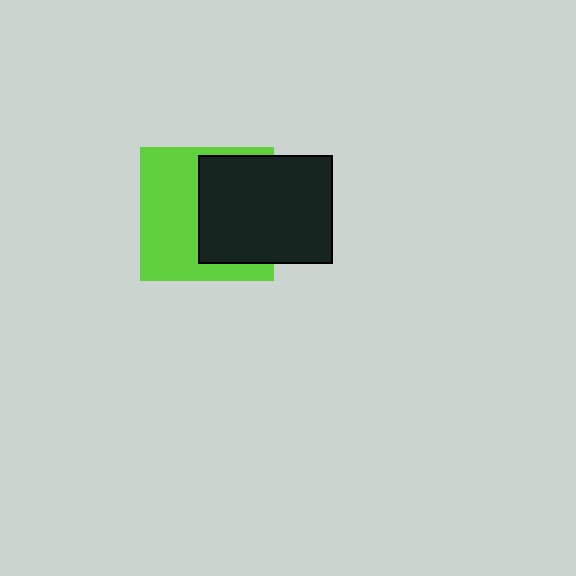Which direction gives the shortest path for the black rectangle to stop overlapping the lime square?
Moving right gives the shortest separation.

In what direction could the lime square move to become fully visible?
The lime square could move left. That would shift it out from behind the black rectangle entirely.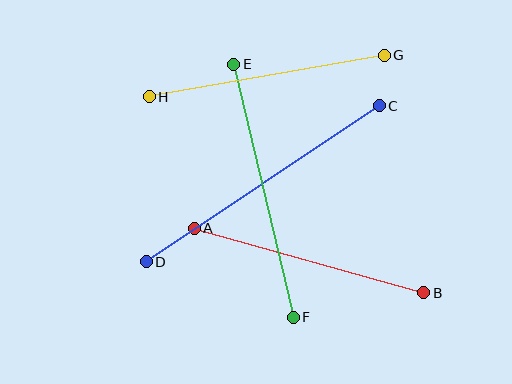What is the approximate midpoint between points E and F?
The midpoint is at approximately (263, 191) pixels.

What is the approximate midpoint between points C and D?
The midpoint is at approximately (263, 184) pixels.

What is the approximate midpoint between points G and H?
The midpoint is at approximately (267, 76) pixels.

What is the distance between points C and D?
The distance is approximately 280 pixels.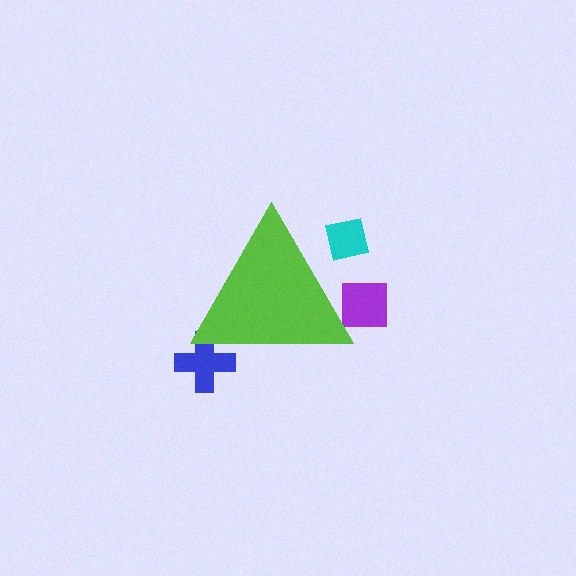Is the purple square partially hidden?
Yes, the purple square is partially hidden behind the lime triangle.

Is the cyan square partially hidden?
Yes, the cyan square is partially hidden behind the lime triangle.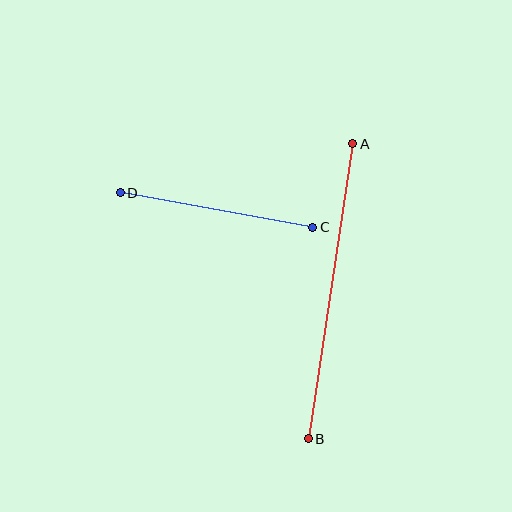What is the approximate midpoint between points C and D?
The midpoint is at approximately (216, 210) pixels.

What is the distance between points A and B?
The distance is approximately 298 pixels.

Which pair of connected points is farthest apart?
Points A and B are farthest apart.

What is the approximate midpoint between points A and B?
The midpoint is at approximately (330, 291) pixels.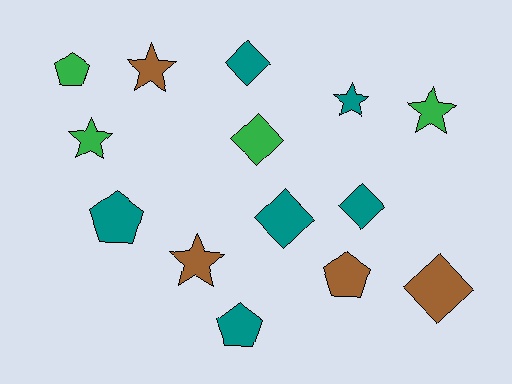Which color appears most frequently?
Teal, with 6 objects.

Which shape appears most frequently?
Diamond, with 5 objects.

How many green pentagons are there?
There is 1 green pentagon.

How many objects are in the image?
There are 14 objects.